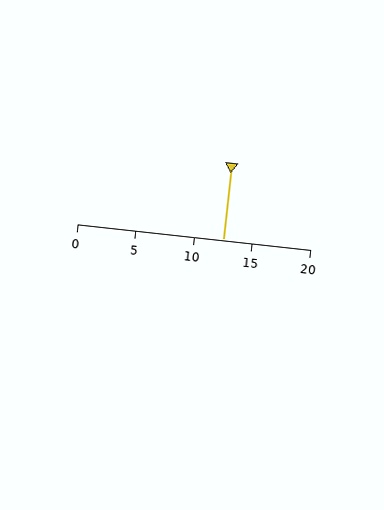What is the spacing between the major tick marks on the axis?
The major ticks are spaced 5 apart.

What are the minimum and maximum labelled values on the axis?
The axis runs from 0 to 20.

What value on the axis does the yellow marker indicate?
The marker indicates approximately 12.5.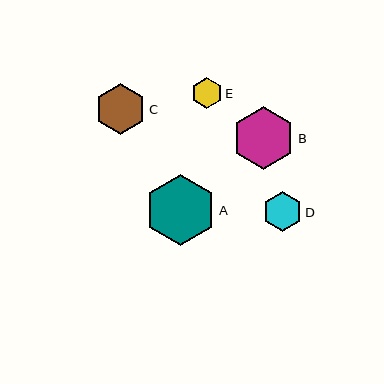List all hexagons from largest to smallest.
From largest to smallest: A, B, C, D, E.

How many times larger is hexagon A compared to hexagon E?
Hexagon A is approximately 2.3 times the size of hexagon E.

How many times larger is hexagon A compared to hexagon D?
Hexagon A is approximately 1.8 times the size of hexagon D.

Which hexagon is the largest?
Hexagon A is the largest with a size of approximately 71 pixels.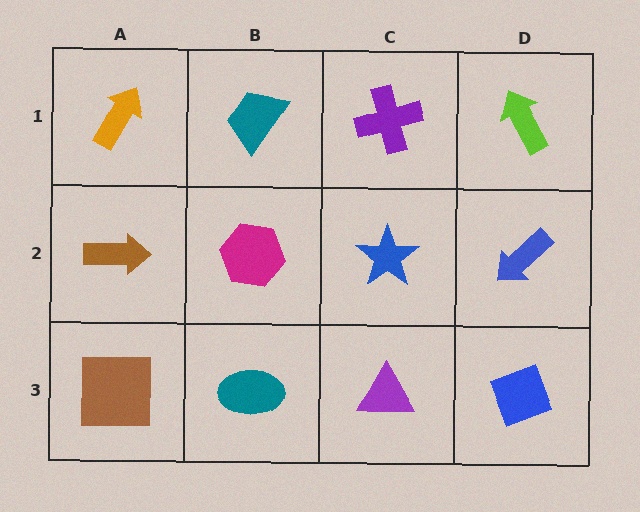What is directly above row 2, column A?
An orange arrow.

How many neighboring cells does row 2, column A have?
3.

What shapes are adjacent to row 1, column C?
A blue star (row 2, column C), a teal trapezoid (row 1, column B), a lime arrow (row 1, column D).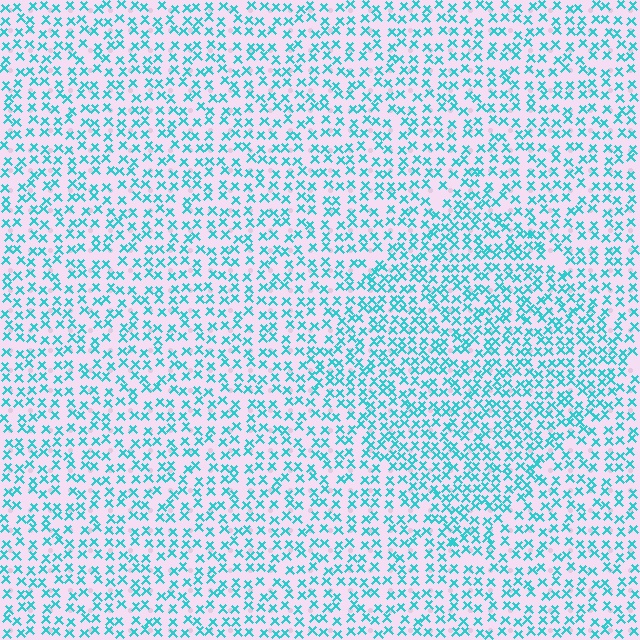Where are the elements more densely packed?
The elements are more densely packed inside the diamond boundary.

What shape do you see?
I see a diamond.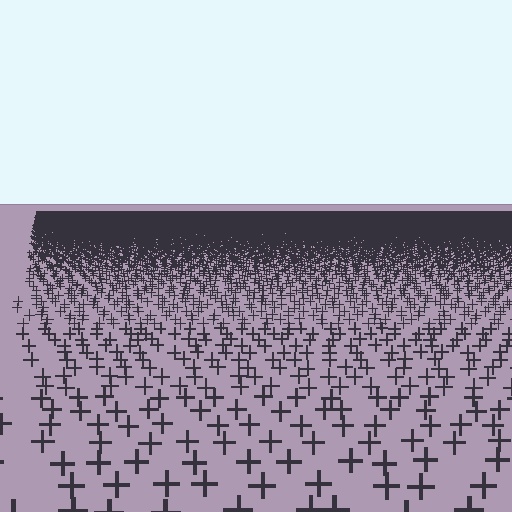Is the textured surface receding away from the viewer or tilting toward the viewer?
The surface is receding away from the viewer. Texture elements get smaller and denser toward the top.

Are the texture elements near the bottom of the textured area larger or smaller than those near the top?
Larger. Near the bottom, elements are closer to the viewer and appear at a bigger on-screen size.